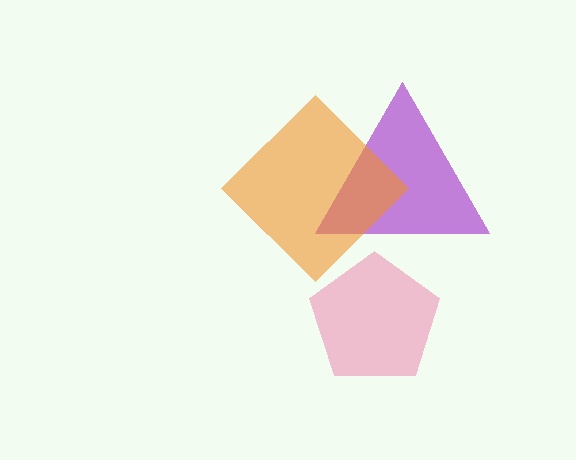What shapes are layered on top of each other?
The layered shapes are: a purple triangle, an orange diamond, a pink pentagon.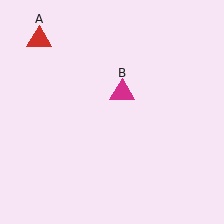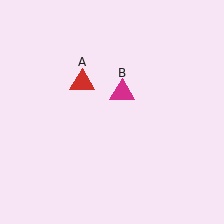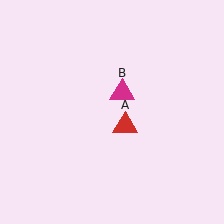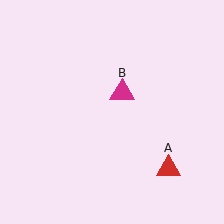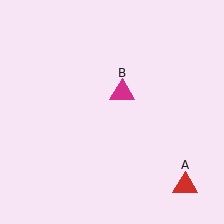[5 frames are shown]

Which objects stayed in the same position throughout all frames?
Magenta triangle (object B) remained stationary.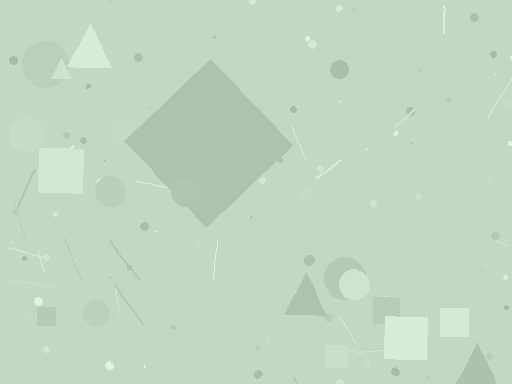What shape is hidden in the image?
A diamond is hidden in the image.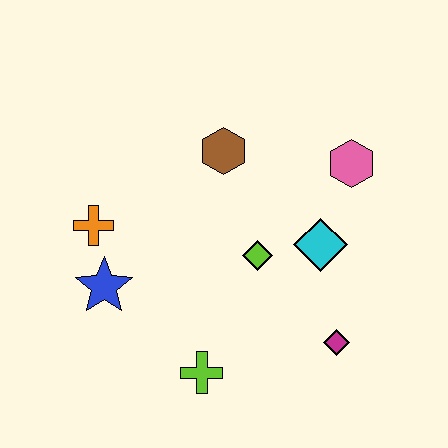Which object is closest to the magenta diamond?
The cyan diamond is closest to the magenta diamond.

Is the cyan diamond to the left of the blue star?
No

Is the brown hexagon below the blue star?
No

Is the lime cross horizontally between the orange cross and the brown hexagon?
Yes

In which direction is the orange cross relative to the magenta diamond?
The orange cross is to the left of the magenta diamond.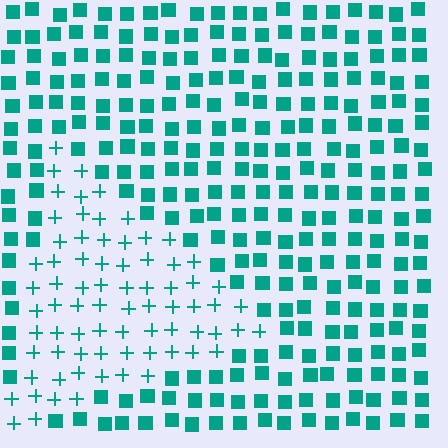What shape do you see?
I see a triangle.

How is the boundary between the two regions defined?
The boundary is defined by a change in element shape: plus signs inside vs. squares outside. All elements share the same color and spacing.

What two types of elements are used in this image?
The image uses plus signs inside the triangle region and squares outside it.